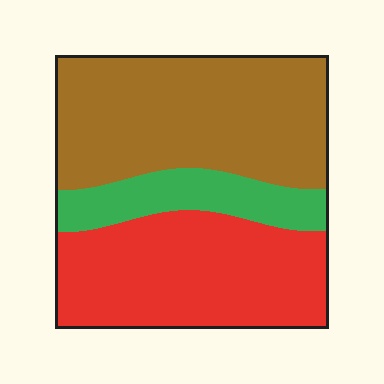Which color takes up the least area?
Green, at roughly 15%.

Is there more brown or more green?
Brown.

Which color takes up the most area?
Brown, at roughly 45%.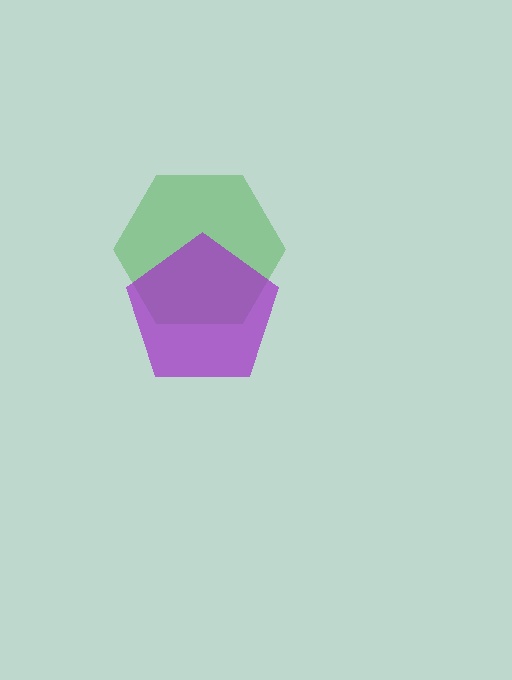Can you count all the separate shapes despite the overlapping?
Yes, there are 2 separate shapes.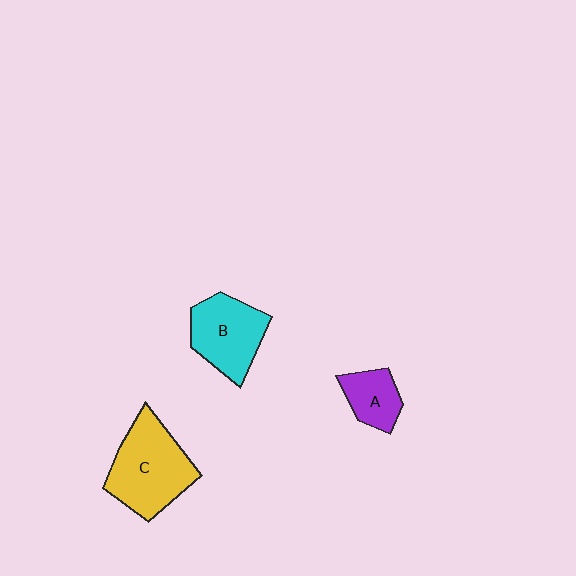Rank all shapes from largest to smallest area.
From largest to smallest: C (yellow), B (cyan), A (purple).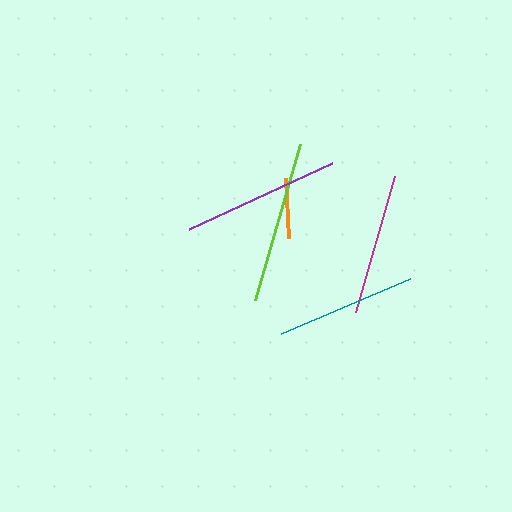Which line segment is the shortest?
The orange line is the shortest at approximately 60 pixels.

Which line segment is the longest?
The lime line is the longest at approximately 162 pixels.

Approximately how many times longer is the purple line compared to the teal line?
The purple line is approximately 1.1 times the length of the teal line.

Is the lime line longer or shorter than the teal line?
The lime line is longer than the teal line.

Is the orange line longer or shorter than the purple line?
The purple line is longer than the orange line.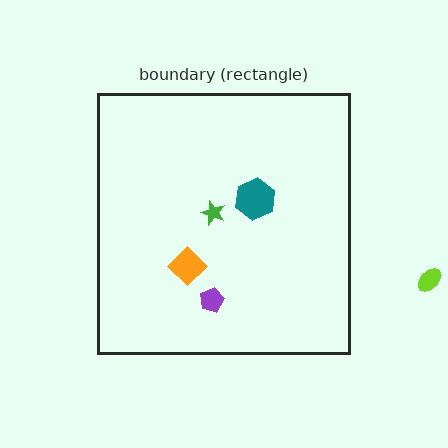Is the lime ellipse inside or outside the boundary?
Outside.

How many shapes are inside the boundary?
4 inside, 1 outside.